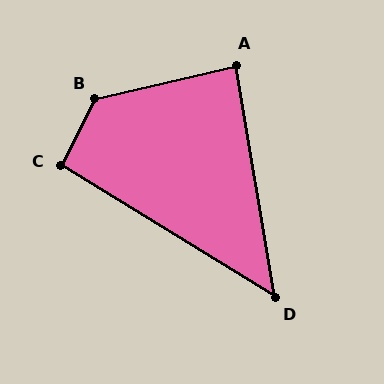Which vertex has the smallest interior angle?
D, at approximately 49 degrees.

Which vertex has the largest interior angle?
B, at approximately 131 degrees.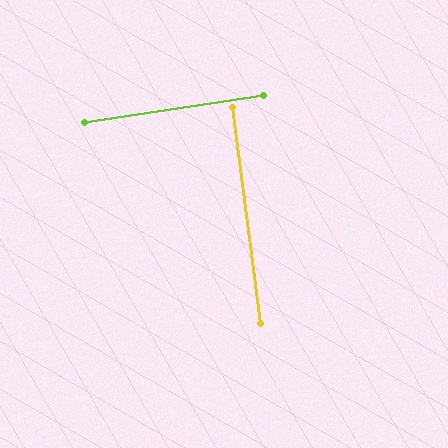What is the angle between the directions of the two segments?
Approximately 89 degrees.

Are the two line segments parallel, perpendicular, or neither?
Perpendicular — they meet at approximately 89°.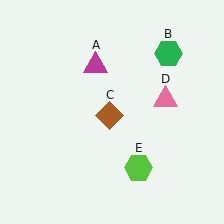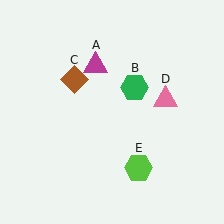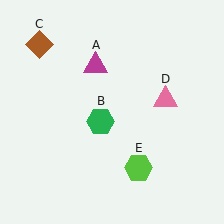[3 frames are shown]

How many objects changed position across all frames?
2 objects changed position: green hexagon (object B), brown diamond (object C).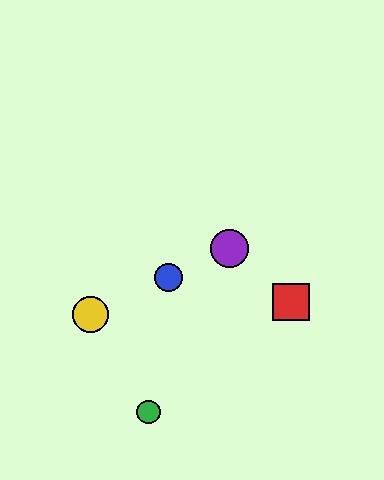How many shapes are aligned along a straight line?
3 shapes (the blue circle, the yellow circle, the purple circle) are aligned along a straight line.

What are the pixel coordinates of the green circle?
The green circle is at (149, 412).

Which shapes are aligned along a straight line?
The blue circle, the yellow circle, the purple circle are aligned along a straight line.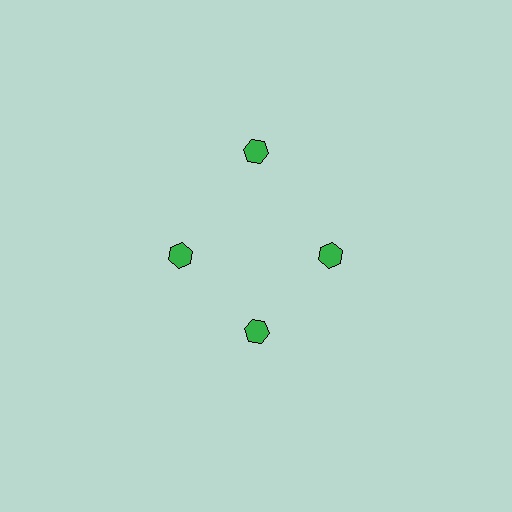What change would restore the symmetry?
The symmetry would be restored by moving it inward, back onto the ring so that all 4 hexagons sit at equal angles and equal distance from the center.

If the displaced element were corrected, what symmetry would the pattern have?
It would have 4-fold rotational symmetry — the pattern would map onto itself every 90 degrees.